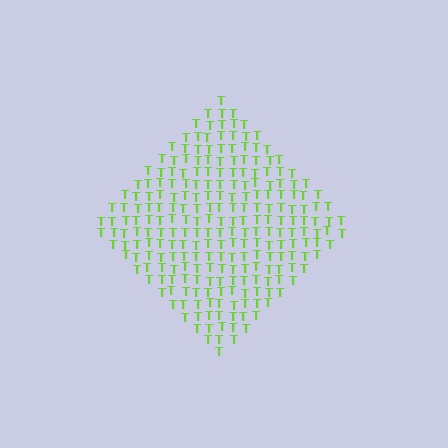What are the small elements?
The small elements are letter T's.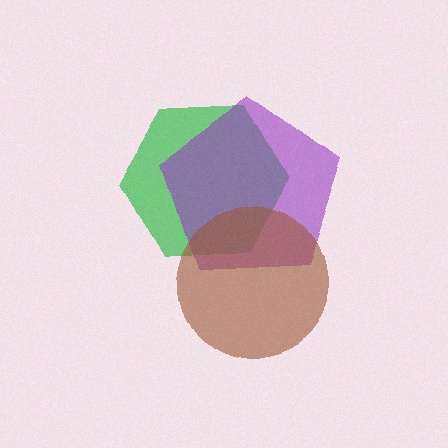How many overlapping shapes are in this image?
There are 3 overlapping shapes in the image.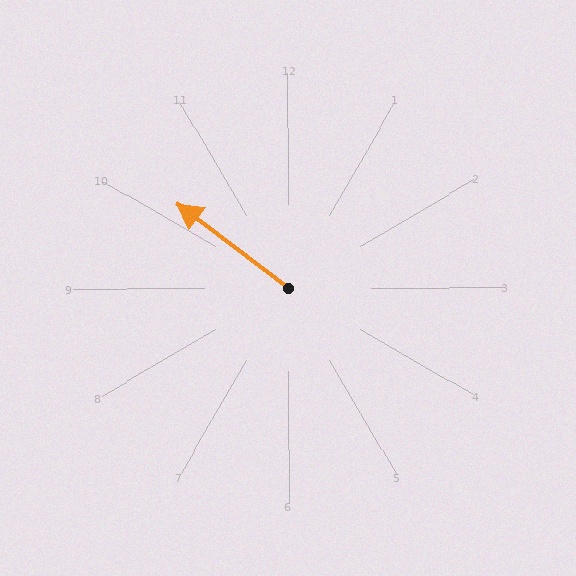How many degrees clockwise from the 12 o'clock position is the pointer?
Approximately 307 degrees.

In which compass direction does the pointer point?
Northwest.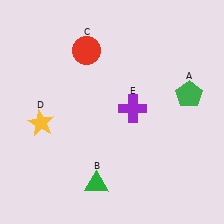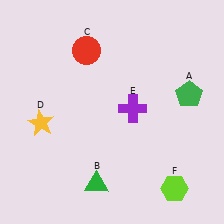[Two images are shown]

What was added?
A lime hexagon (F) was added in Image 2.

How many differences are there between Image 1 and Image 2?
There is 1 difference between the two images.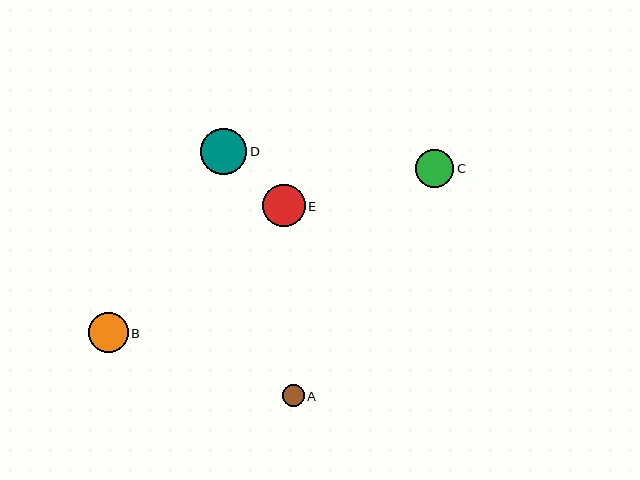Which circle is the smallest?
Circle A is the smallest with a size of approximately 22 pixels.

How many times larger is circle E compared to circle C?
Circle E is approximately 1.1 times the size of circle C.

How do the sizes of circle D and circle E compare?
Circle D and circle E are approximately the same size.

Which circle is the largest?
Circle D is the largest with a size of approximately 46 pixels.